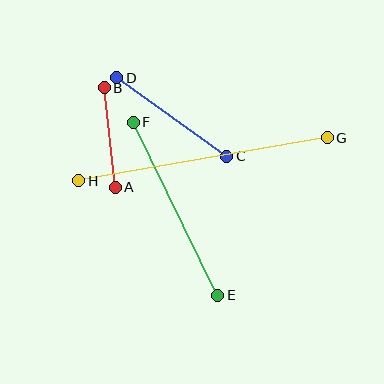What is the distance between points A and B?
The distance is approximately 100 pixels.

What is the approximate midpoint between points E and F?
The midpoint is at approximately (176, 209) pixels.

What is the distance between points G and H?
The distance is approximately 252 pixels.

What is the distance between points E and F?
The distance is approximately 193 pixels.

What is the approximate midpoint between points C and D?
The midpoint is at approximately (172, 117) pixels.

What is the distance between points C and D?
The distance is approximately 135 pixels.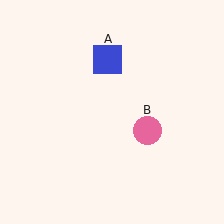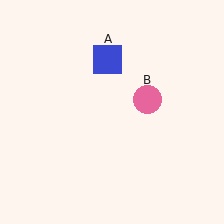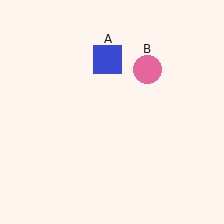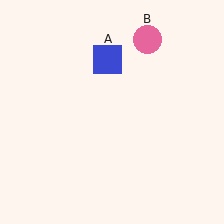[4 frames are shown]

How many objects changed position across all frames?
1 object changed position: pink circle (object B).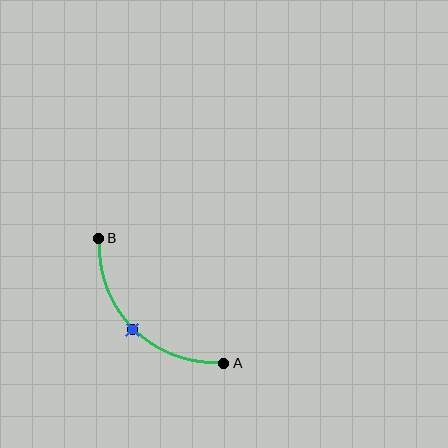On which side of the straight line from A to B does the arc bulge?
The arc bulges below and to the left of the straight line connecting A and B.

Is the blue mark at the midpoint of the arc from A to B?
Yes. The blue mark lies on the arc at equal arc-length from both A and B — it is the arc midpoint.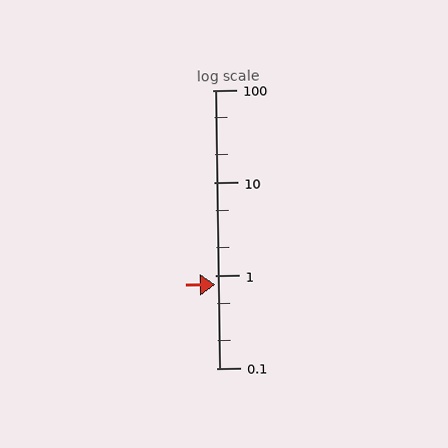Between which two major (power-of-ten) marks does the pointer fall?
The pointer is between 0.1 and 1.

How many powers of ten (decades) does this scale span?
The scale spans 3 decades, from 0.1 to 100.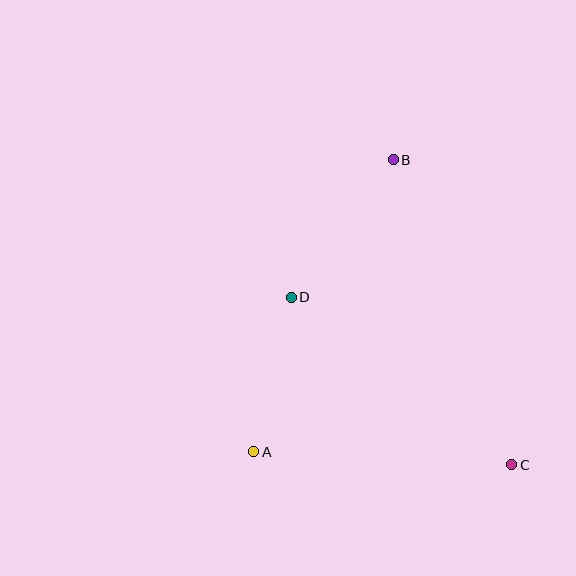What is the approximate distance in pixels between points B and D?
The distance between B and D is approximately 172 pixels.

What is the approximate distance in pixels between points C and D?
The distance between C and D is approximately 277 pixels.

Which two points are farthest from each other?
Points B and C are farthest from each other.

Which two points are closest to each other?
Points A and D are closest to each other.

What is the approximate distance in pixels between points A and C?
The distance between A and C is approximately 258 pixels.